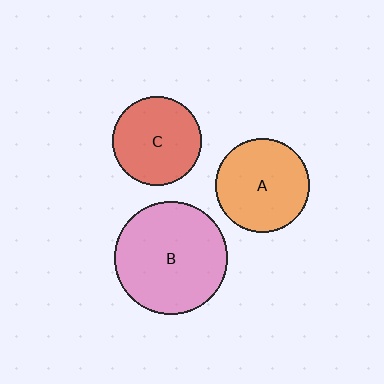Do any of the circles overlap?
No, none of the circles overlap.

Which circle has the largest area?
Circle B (pink).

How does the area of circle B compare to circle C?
Approximately 1.6 times.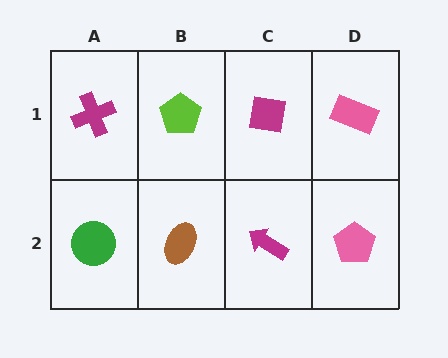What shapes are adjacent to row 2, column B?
A lime pentagon (row 1, column B), a green circle (row 2, column A), a magenta arrow (row 2, column C).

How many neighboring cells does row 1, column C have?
3.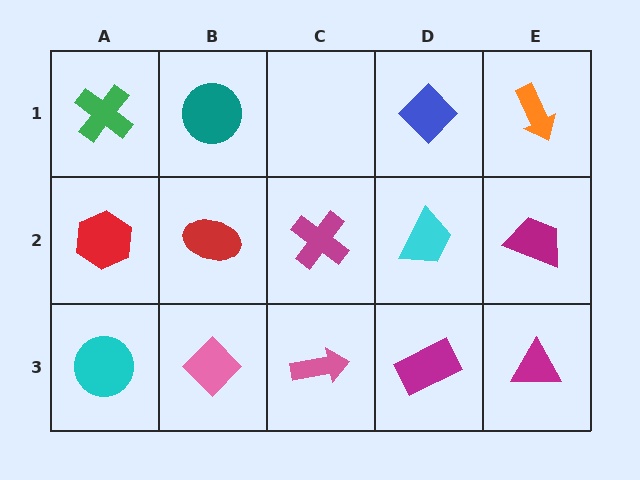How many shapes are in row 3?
5 shapes.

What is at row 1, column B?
A teal circle.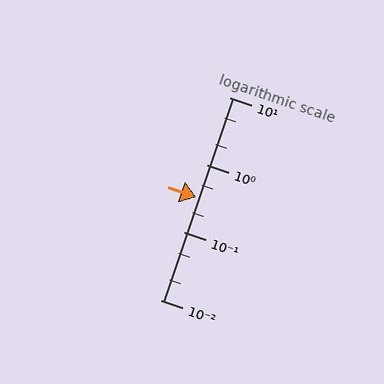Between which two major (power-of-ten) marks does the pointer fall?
The pointer is between 0.1 and 1.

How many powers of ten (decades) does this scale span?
The scale spans 3 decades, from 0.01 to 10.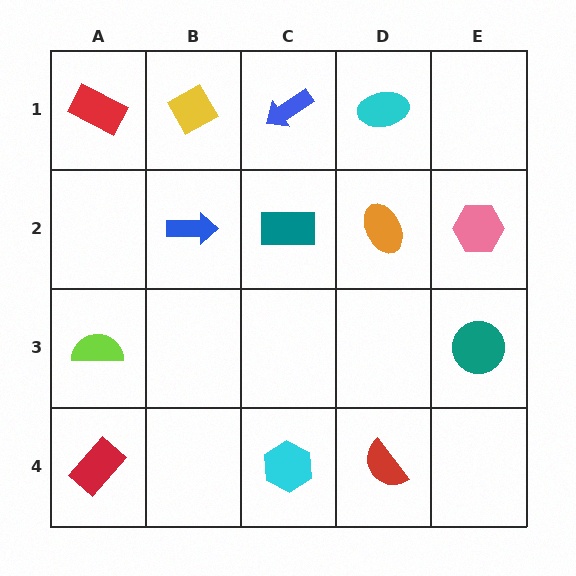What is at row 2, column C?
A teal rectangle.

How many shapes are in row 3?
2 shapes.